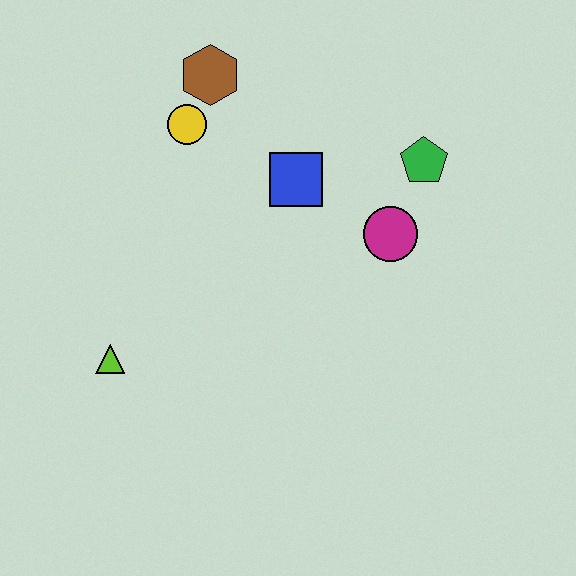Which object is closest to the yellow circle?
The brown hexagon is closest to the yellow circle.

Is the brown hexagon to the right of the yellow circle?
Yes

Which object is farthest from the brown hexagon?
The lime triangle is farthest from the brown hexagon.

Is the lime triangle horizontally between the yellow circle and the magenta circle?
No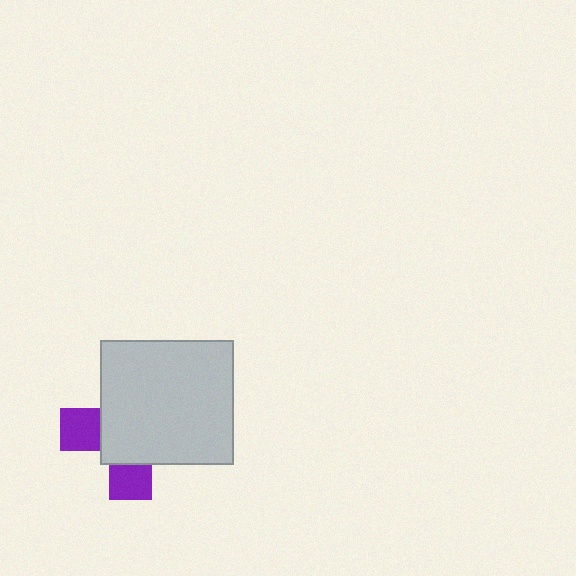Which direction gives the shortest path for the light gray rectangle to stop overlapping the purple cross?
Moving toward the upper-right gives the shortest separation.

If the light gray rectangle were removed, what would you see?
You would see the complete purple cross.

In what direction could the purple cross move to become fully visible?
The purple cross could move toward the lower-left. That would shift it out from behind the light gray rectangle entirely.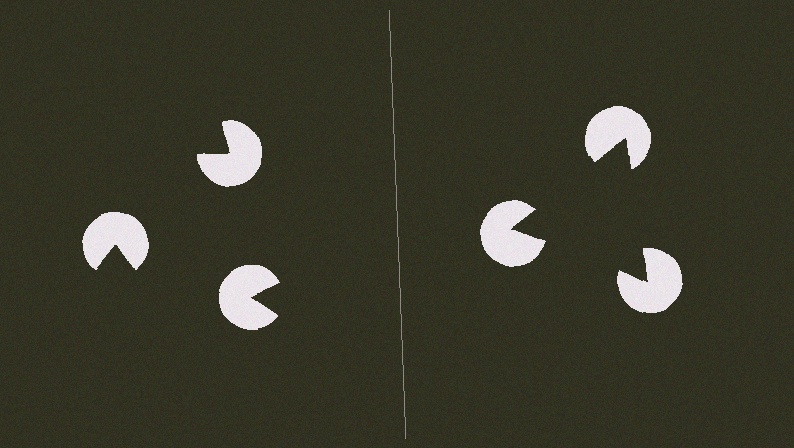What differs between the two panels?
The pac-man discs are positioned identically on both sides; only the wedge orientations differ. On the right they align to a triangle; on the left they are misaligned.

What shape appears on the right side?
An illusory triangle.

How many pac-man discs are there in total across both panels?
6 — 3 on each side.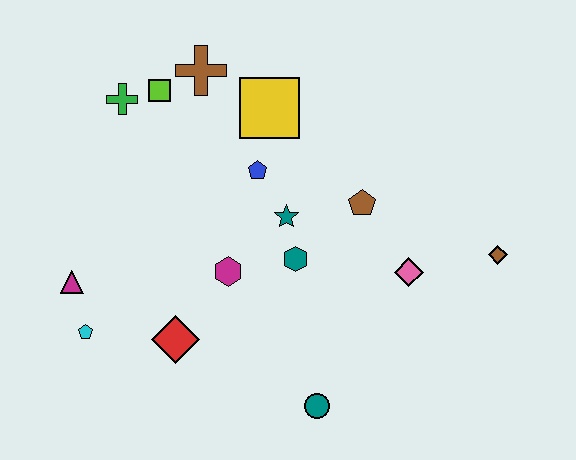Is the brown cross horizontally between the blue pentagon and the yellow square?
No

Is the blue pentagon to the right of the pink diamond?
No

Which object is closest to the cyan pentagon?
The magenta triangle is closest to the cyan pentagon.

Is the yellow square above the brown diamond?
Yes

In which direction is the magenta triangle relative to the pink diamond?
The magenta triangle is to the left of the pink diamond.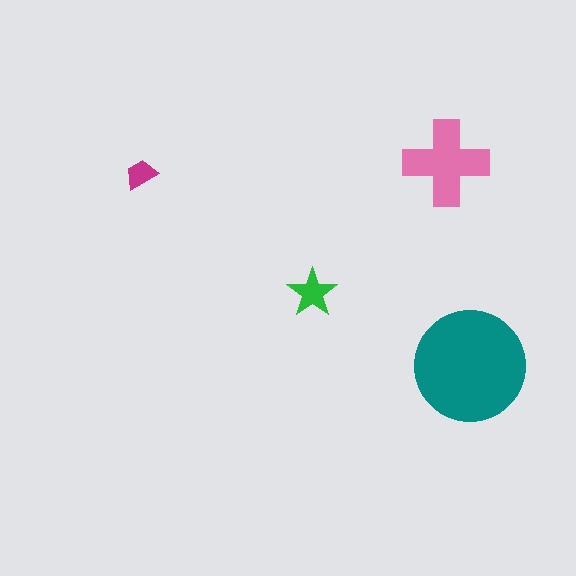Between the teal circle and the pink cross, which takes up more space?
The teal circle.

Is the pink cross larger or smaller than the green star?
Larger.